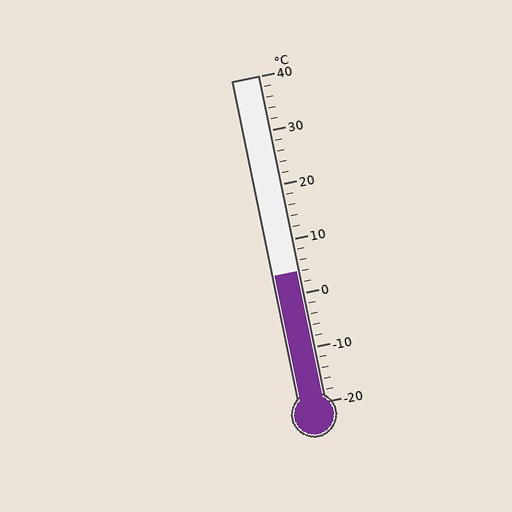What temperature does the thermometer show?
The thermometer shows approximately 4°C.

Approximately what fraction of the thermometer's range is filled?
The thermometer is filled to approximately 40% of its range.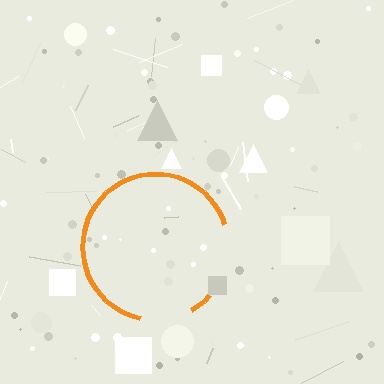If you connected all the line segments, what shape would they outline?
They would outline a circle.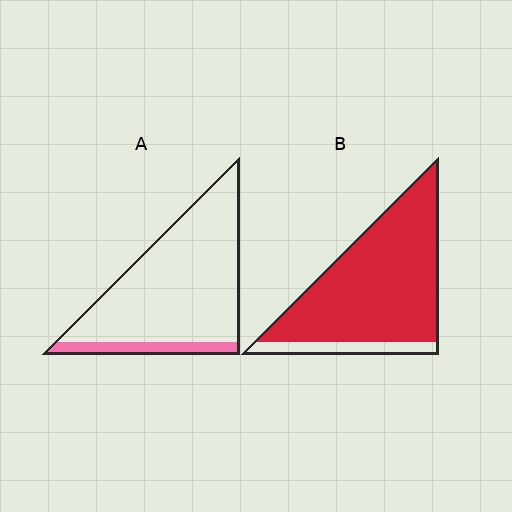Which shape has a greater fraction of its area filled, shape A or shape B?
Shape B.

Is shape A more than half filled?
No.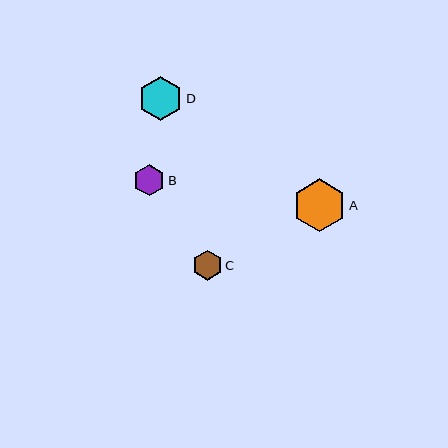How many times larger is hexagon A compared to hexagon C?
Hexagon A is approximately 1.8 times the size of hexagon C.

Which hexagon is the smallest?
Hexagon C is the smallest with a size of approximately 30 pixels.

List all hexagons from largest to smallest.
From largest to smallest: A, D, B, C.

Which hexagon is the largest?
Hexagon A is the largest with a size of approximately 53 pixels.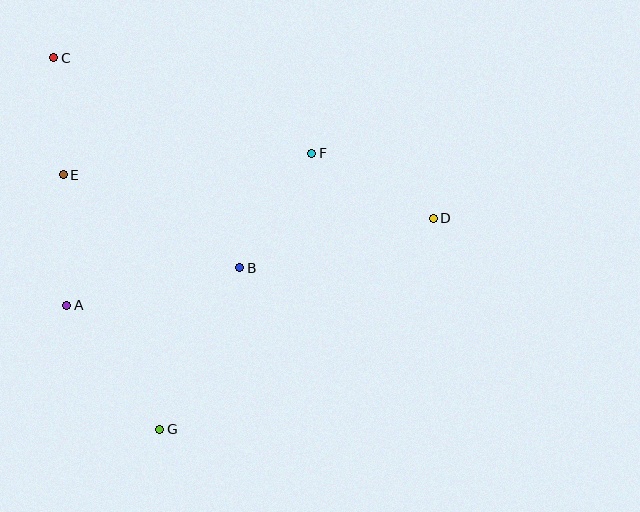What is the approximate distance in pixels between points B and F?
The distance between B and F is approximately 135 pixels.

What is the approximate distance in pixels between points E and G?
The distance between E and G is approximately 272 pixels.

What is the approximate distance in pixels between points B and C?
The distance between B and C is approximately 280 pixels.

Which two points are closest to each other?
Points C and E are closest to each other.